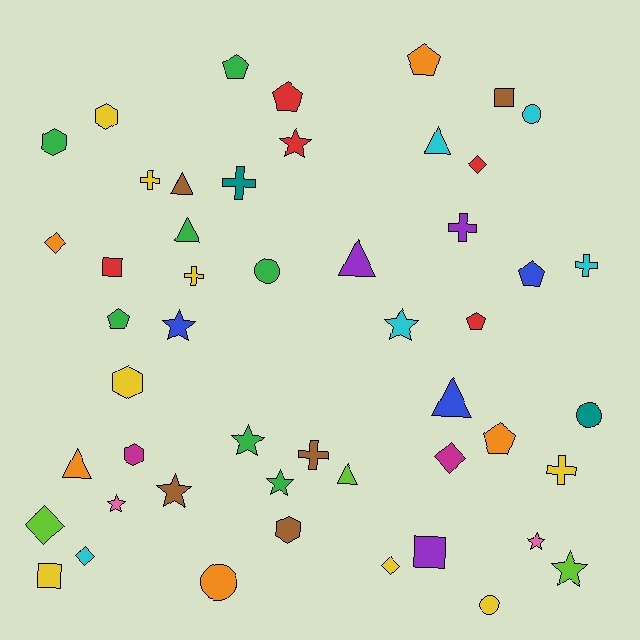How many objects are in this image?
There are 50 objects.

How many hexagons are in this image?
There are 5 hexagons.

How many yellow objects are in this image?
There are 8 yellow objects.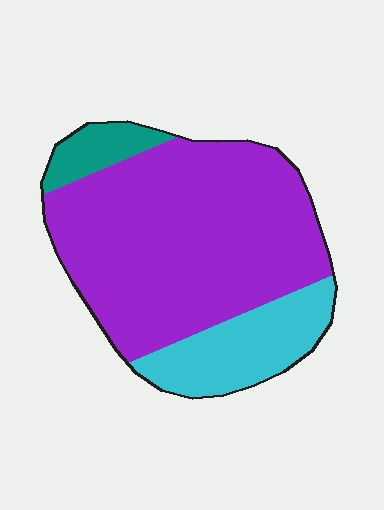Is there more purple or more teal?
Purple.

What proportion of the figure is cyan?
Cyan takes up about one fifth (1/5) of the figure.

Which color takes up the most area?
Purple, at roughly 70%.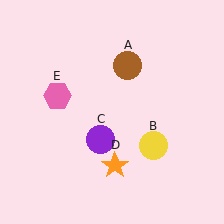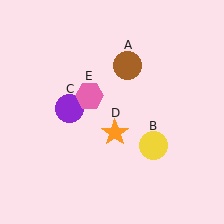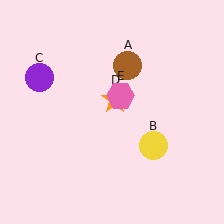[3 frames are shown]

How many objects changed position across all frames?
3 objects changed position: purple circle (object C), orange star (object D), pink hexagon (object E).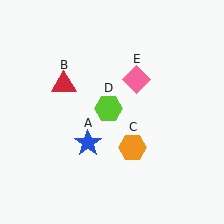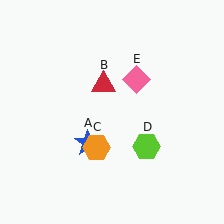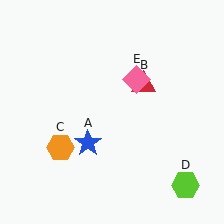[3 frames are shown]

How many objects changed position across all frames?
3 objects changed position: red triangle (object B), orange hexagon (object C), lime hexagon (object D).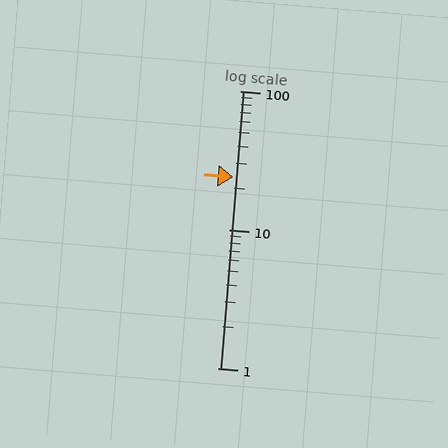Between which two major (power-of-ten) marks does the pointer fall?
The pointer is between 10 and 100.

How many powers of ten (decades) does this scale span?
The scale spans 2 decades, from 1 to 100.